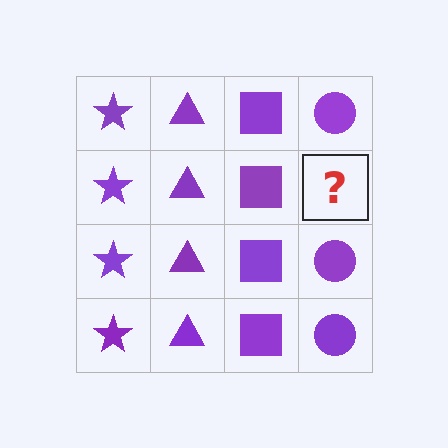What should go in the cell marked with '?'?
The missing cell should contain a purple circle.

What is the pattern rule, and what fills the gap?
The rule is that each column has a consistent shape. The gap should be filled with a purple circle.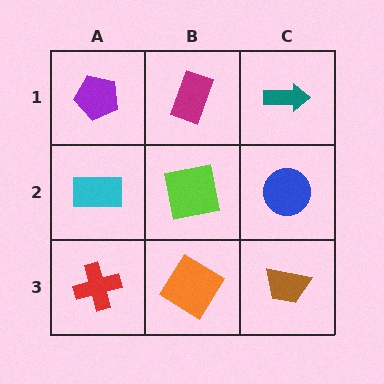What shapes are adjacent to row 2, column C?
A teal arrow (row 1, column C), a brown trapezoid (row 3, column C), a lime square (row 2, column B).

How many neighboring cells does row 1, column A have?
2.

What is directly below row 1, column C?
A blue circle.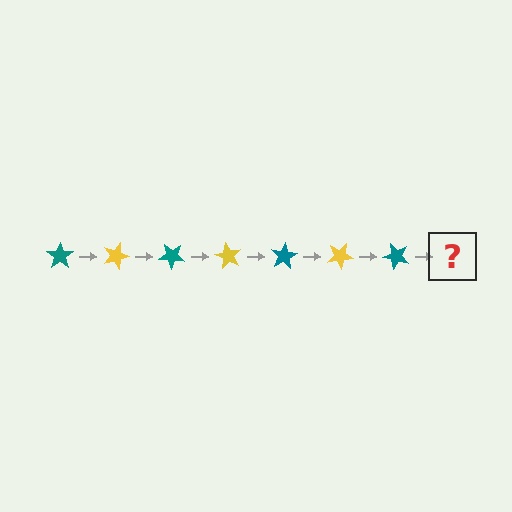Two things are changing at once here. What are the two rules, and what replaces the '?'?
The two rules are that it rotates 20 degrees each step and the color cycles through teal and yellow. The '?' should be a yellow star, rotated 140 degrees from the start.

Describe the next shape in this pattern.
It should be a yellow star, rotated 140 degrees from the start.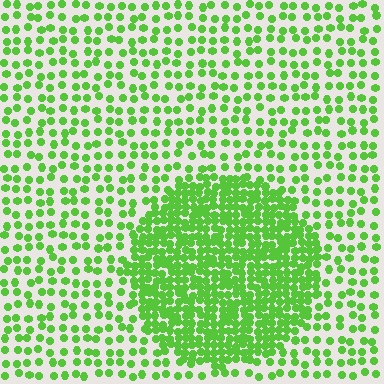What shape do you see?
I see a circle.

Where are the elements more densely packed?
The elements are more densely packed inside the circle boundary.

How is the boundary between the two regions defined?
The boundary is defined by a change in element density (approximately 2.5x ratio). All elements are the same color, size, and shape.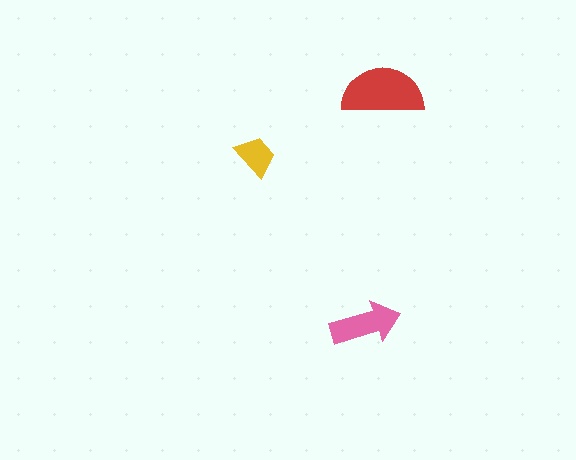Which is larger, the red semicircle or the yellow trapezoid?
The red semicircle.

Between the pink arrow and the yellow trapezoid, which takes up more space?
The pink arrow.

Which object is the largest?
The red semicircle.